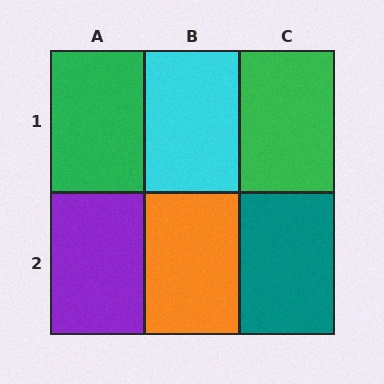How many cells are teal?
1 cell is teal.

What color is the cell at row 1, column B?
Cyan.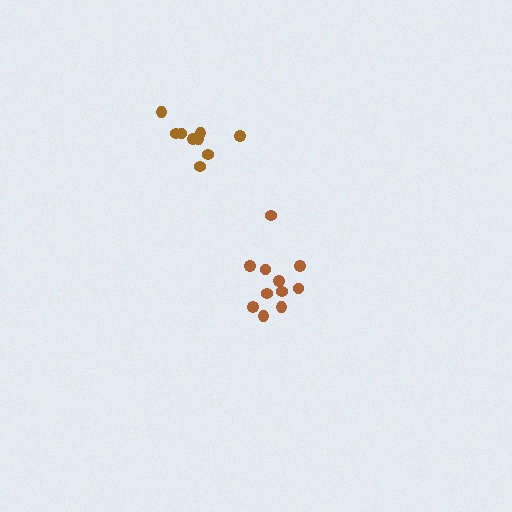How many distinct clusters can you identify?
There are 2 distinct clusters.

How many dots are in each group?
Group 1: 11 dots, Group 2: 9 dots (20 total).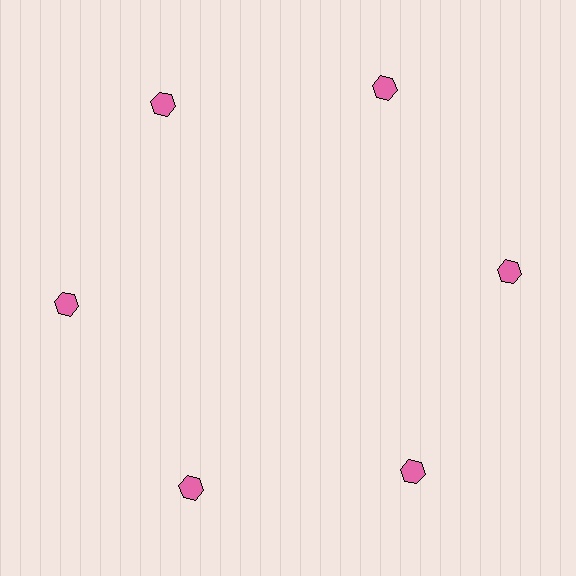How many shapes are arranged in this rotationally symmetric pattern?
There are 6 shapes, arranged in 6 groups of 1.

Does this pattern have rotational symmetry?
Yes, this pattern has 6-fold rotational symmetry. It looks the same after rotating 60 degrees around the center.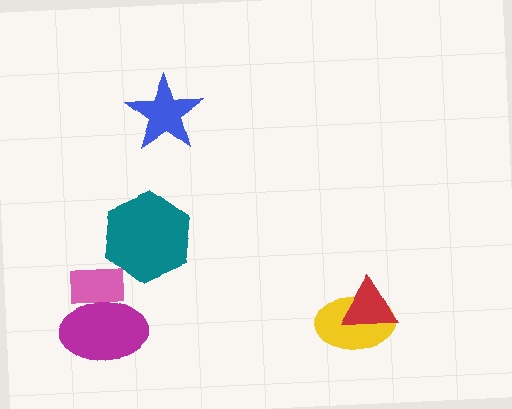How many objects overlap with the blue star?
0 objects overlap with the blue star.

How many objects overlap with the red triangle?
1 object overlaps with the red triangle.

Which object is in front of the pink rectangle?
The magenta ellipse is in front of the pink rectangle.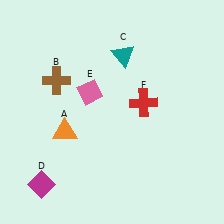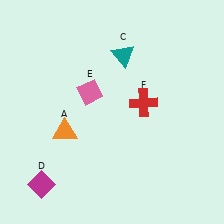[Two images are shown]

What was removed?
The brown cross (B) was removed in Image 2.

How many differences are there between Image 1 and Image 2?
There is 1 difference between the two images.